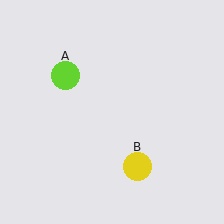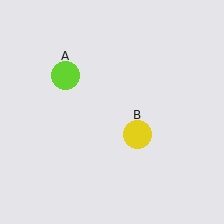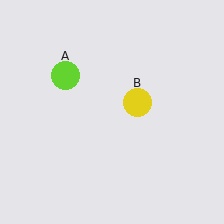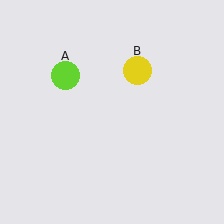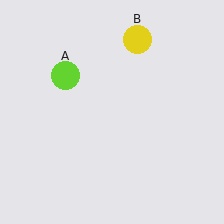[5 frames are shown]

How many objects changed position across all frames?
1 object changed position: yellow circle (object B).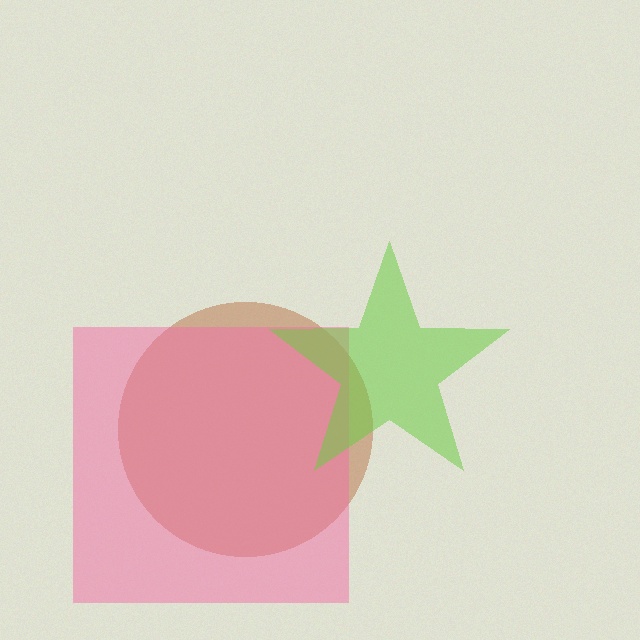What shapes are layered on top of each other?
The layered shapes are: a brown circle, a pink square, a lime star.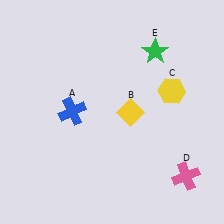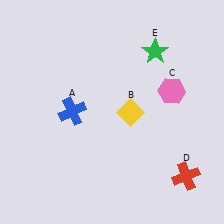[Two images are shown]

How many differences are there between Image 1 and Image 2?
There are 2 differences between the two images.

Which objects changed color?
C changed from yellow to pink. D changed from pink to red.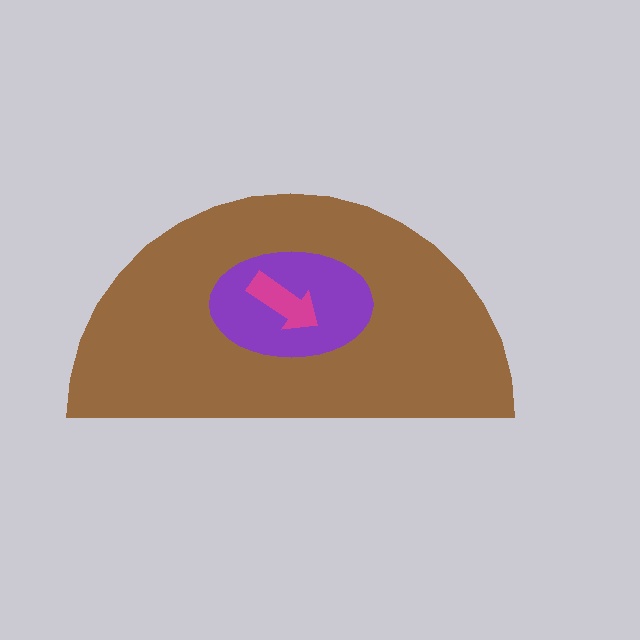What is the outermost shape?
The brown semicircle.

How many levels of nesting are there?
3.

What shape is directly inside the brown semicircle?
The purple ellipse.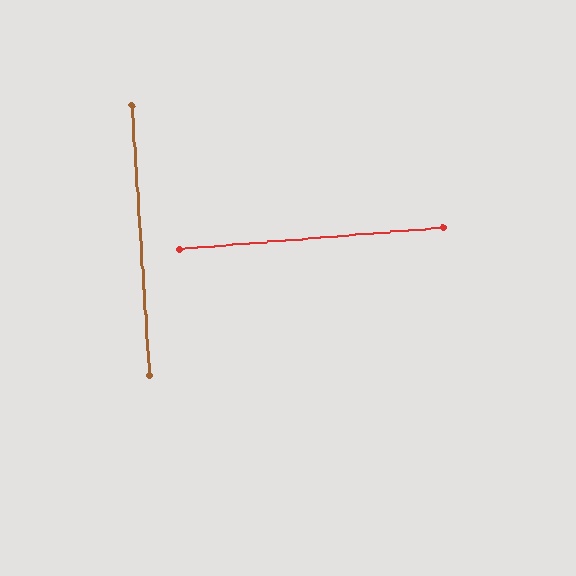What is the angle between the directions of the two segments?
Approximately 89 degrees.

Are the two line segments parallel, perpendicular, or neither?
Perpendicular — they meet at approximately 89°.